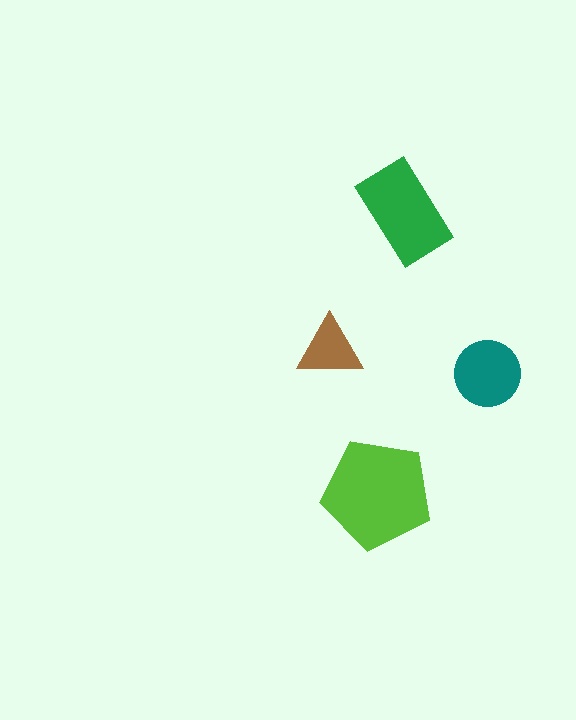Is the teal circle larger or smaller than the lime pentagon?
Smaller.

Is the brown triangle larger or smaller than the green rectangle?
Smaller.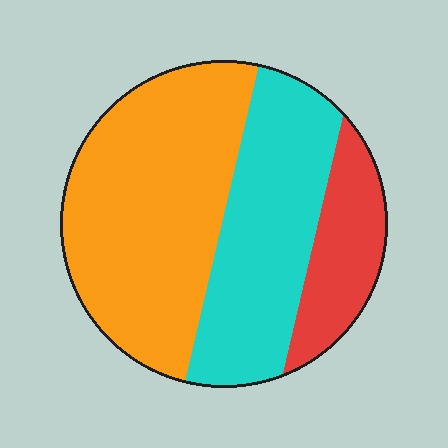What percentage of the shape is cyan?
Cyan takes up about one third (1/3) of the shape.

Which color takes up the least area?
Red, at roughly 15%.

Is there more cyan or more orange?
Orange.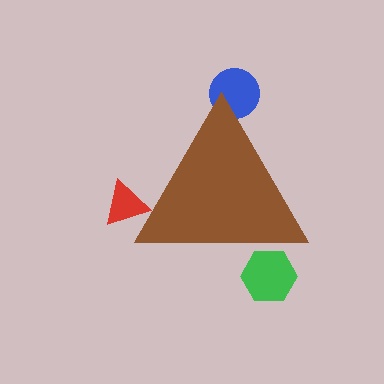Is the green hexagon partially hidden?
Yes, the green hexagon is partially hidden behind the brown triangle.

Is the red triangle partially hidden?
Yes, the red triangle is partially hidden behind the brown triangle.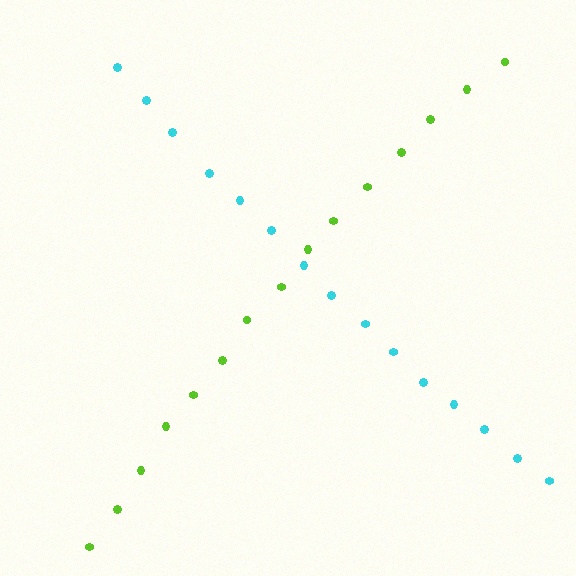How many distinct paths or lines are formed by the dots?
There are 2 distinct paths.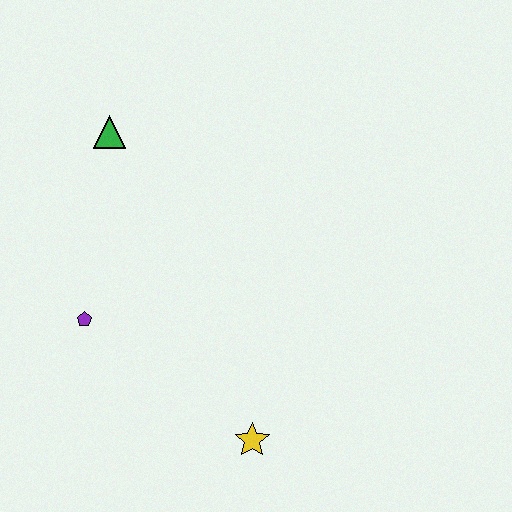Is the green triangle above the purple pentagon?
Yes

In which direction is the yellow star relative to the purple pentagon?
The yellow star is to the right of the purple pentagon.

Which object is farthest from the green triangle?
The yellow star is farthest from the green triangle.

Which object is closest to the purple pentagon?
The green triangle is closest to the purple pentagon.